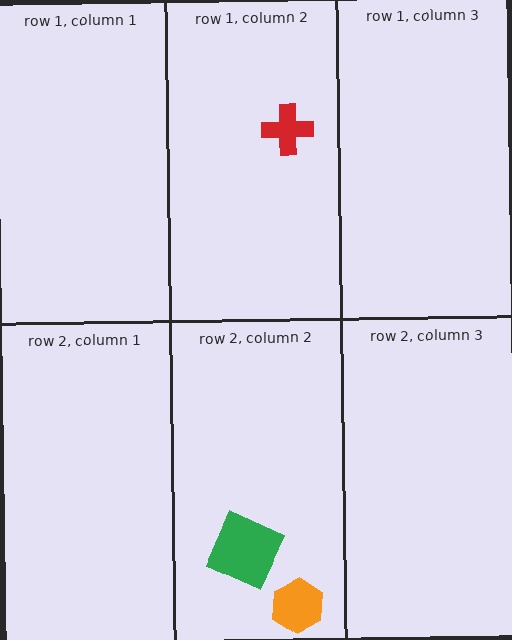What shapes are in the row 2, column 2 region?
The green square, the orange hexagon.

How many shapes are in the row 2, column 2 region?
2.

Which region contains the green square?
The row 2, column 2 region.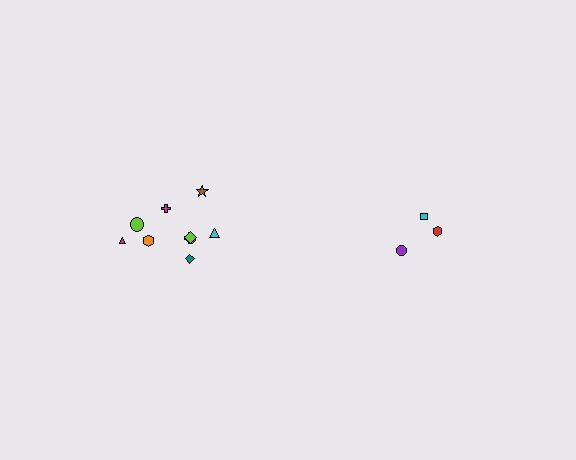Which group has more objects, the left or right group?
The left group.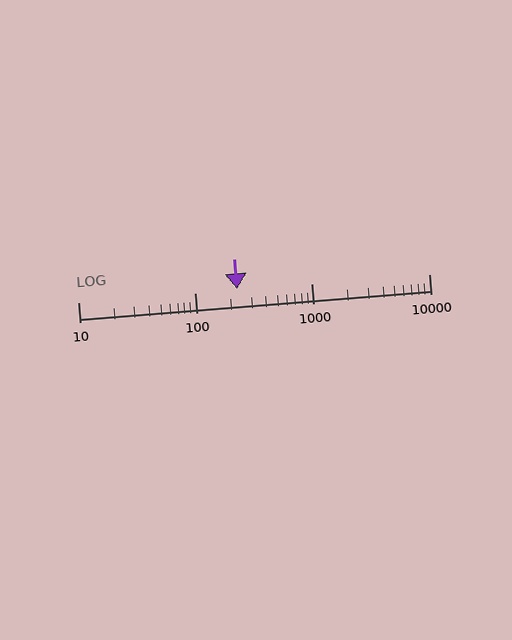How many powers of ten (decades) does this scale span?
The scale spans 3 decades, from 10 to 10000.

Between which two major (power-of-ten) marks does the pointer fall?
The pointer is between 100 and 1000.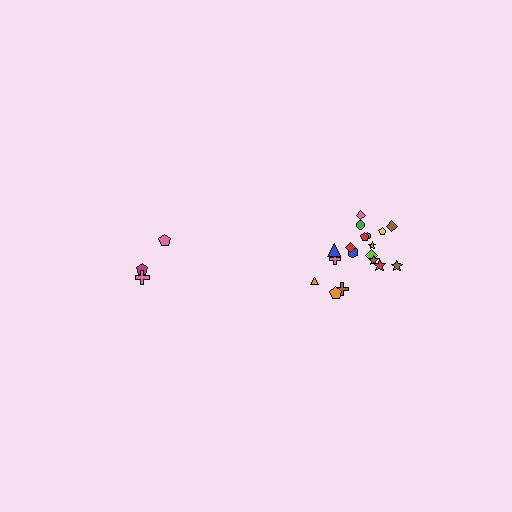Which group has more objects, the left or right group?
The right group.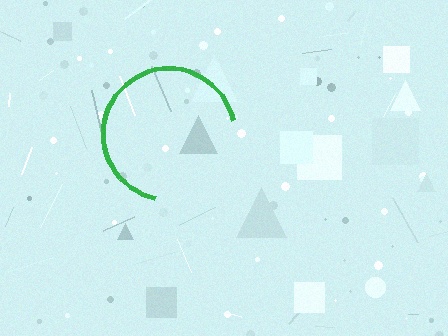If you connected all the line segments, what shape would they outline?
They would outline a circle.